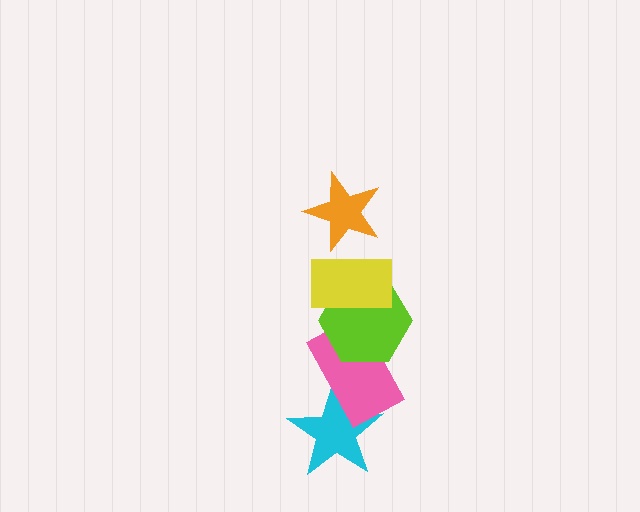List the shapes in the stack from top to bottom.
From top to bottom: the orange star, the yellow rectangle, the lime hexagon, the pink rectangle, the cyan star.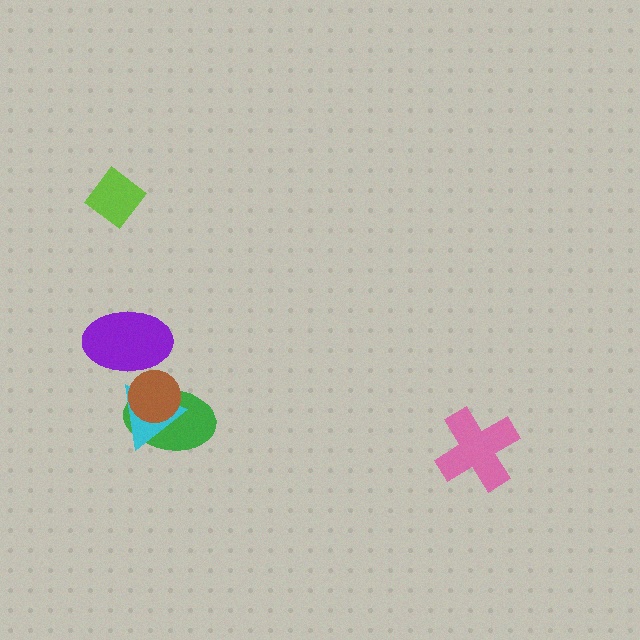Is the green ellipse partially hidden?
Yes, it is partially covered by another shape.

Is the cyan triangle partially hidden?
Yes, it is partially covered by another shape.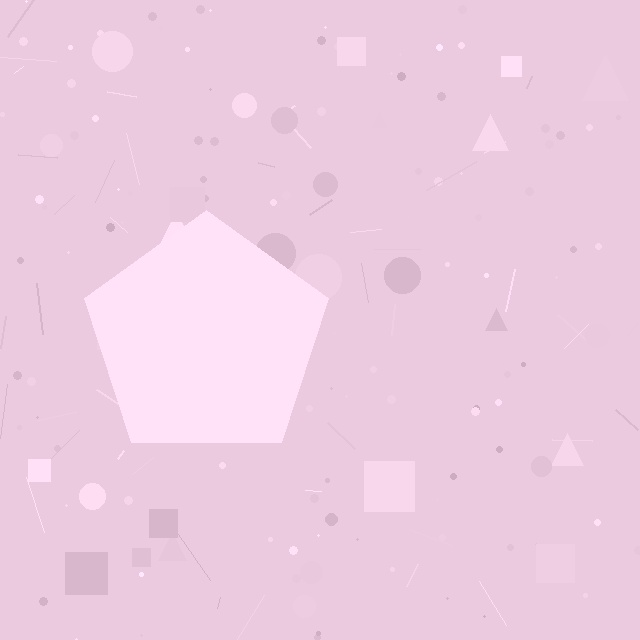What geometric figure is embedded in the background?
A pentagon is embedded in the background.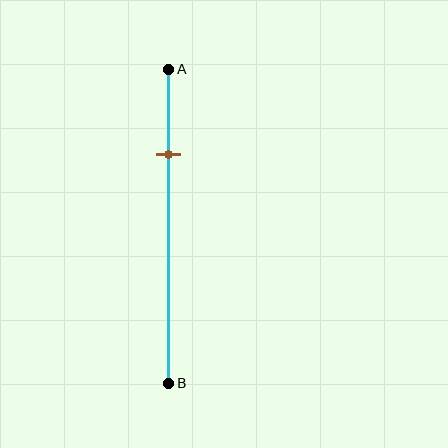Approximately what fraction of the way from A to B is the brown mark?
The brown mark is approximately 25% of the way from A to B.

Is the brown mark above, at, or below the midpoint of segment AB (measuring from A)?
The brown mark is above the midpoint of segment AB.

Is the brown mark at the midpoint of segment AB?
No, the mark is at about 25% from A, not at the 50% midpoint.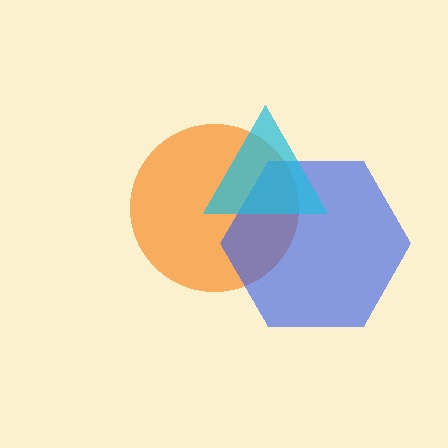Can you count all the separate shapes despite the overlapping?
Yes, there are 3 separate shapes.